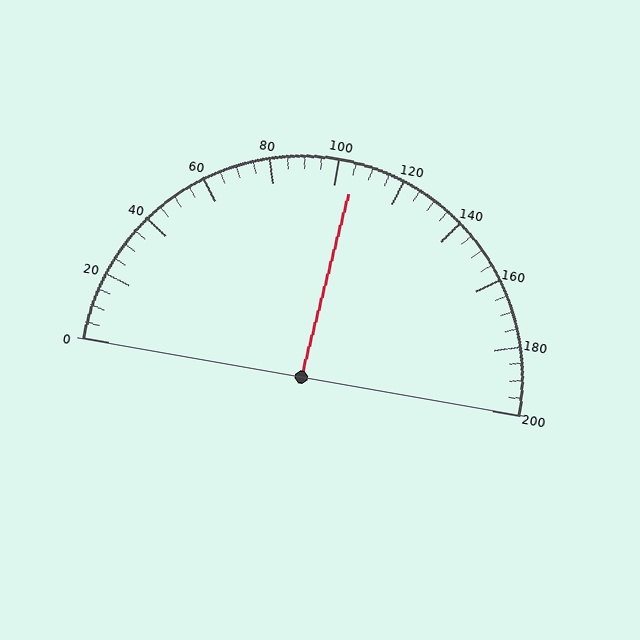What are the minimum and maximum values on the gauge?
The gauge ranges from 0 to 200.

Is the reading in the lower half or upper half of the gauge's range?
The reading is in the upper half of the range (0 to 200).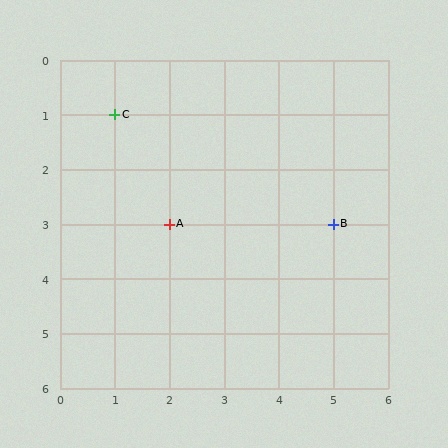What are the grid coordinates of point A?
Point A is at grid coordinates (2, 3).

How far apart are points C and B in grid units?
Points C and B are 4 columns and 2 rows apart (about 4.5 grid units diagonally).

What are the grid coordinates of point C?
Point C is at grid coordinates (1, 1).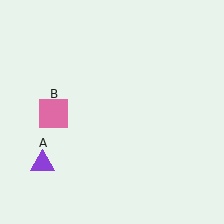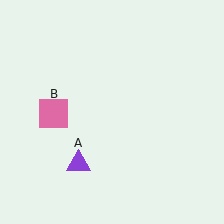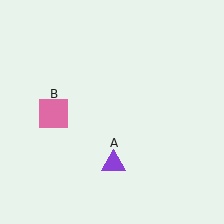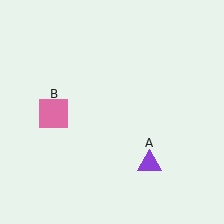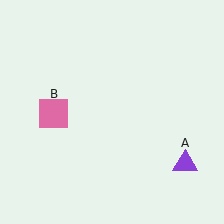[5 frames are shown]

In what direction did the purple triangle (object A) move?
The purple triangle (object A) moved right.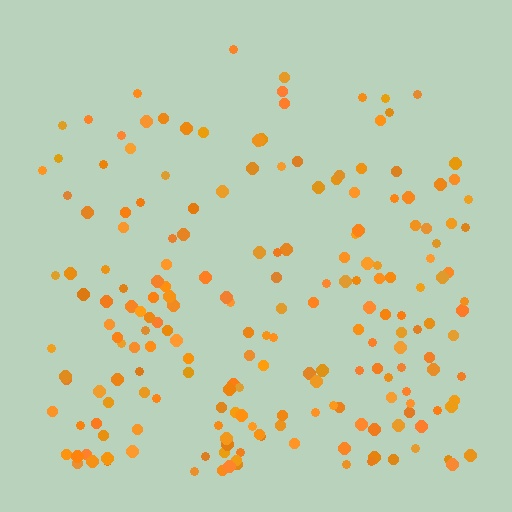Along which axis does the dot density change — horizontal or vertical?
Vertical.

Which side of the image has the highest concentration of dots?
The bottom.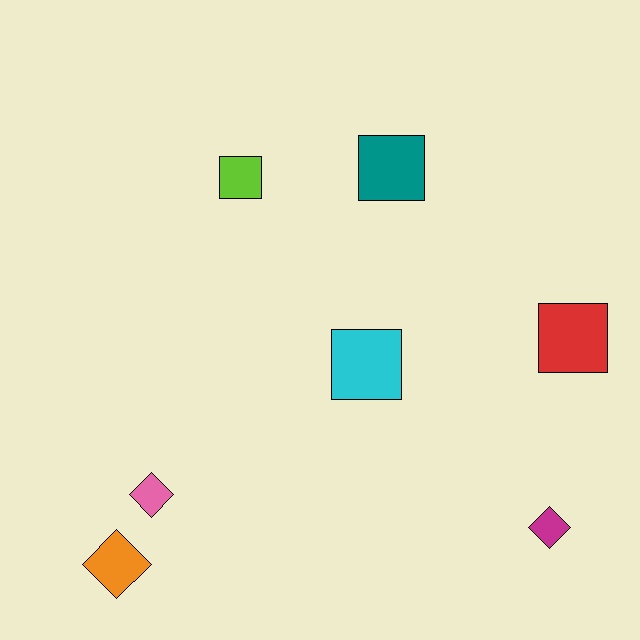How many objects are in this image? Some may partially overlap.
There are 7 objects.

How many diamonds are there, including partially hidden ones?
There are 3 diamonds.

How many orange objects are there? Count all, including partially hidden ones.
There is 1 orange object.